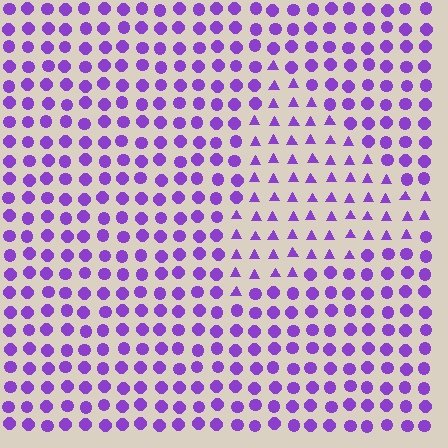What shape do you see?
I see a triangle.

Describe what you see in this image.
The image is filled with small purple elements arranged in a uniform grid. A triangle-shaped region contains triangles, while the surrounding area contains circles. The boundary is defined purely by the change in element shape.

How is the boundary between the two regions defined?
The boundary is defined by a change in element shape: triangles inside vs. circles outside. All elements share the same color and spacing.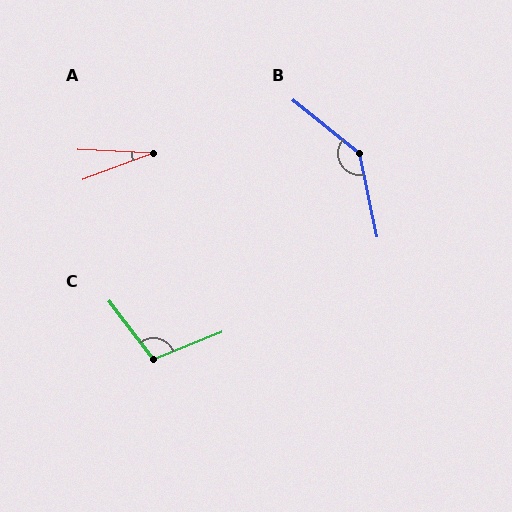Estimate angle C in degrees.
Approximately 105 degrees.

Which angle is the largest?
B, at approximately 141 degrees.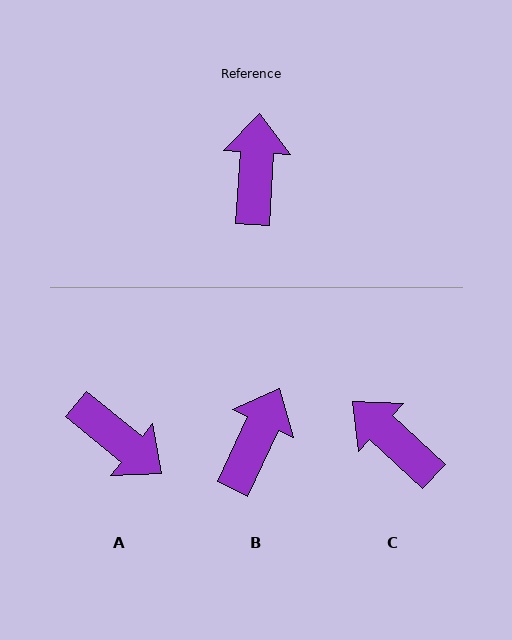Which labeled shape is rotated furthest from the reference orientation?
A, about 125 degrees away.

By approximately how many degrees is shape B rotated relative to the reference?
Approximately 22 degrees clockwise.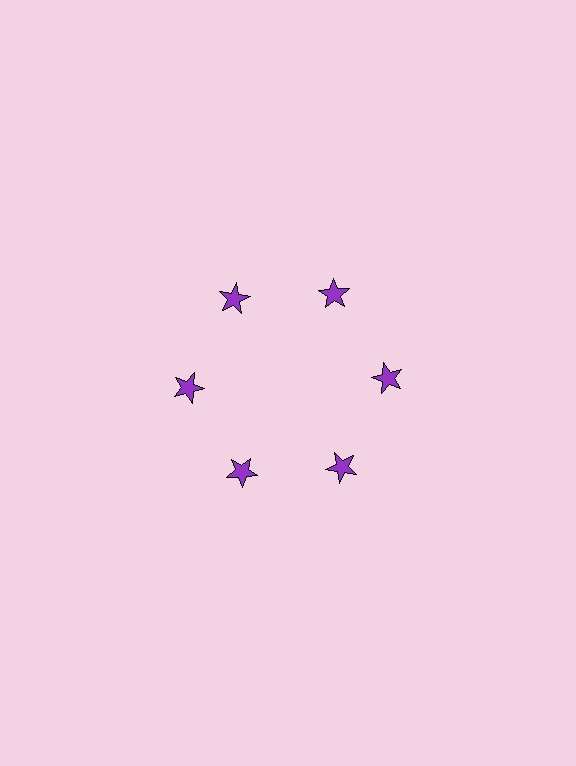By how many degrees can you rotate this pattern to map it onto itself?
The pattern maps onto itself every 60 degrees of rotation.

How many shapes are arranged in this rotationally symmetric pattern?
There are 6 shapes, arranged in 6 groups of 1.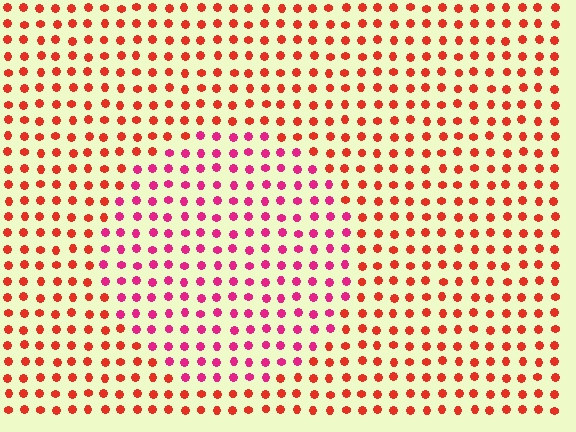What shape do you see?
I see a circle.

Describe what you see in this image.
The image is filled with small red elements in a uniform arrangement. A circle-shaped region is visible where the elements are tinted to a slightly different hue, forming a subtle color boundary.